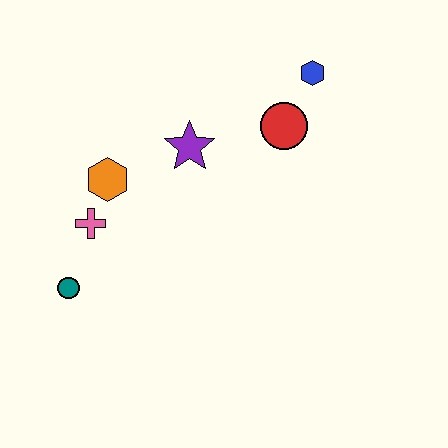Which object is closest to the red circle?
The blue hexagon is closest to the red circle.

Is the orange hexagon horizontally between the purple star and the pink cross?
Yes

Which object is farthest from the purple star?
The teal circle is farthest from the purple star.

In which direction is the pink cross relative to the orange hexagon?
The pink cross is below the orange hexagon.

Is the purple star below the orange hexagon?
No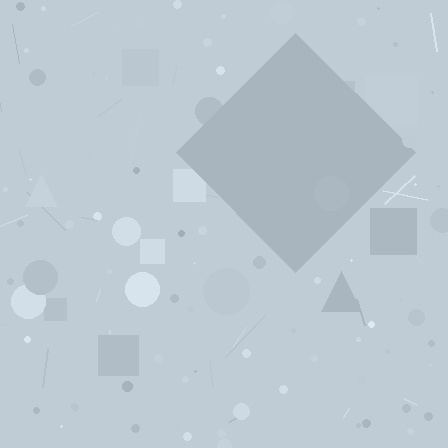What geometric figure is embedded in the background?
A diamond is embedded in the background.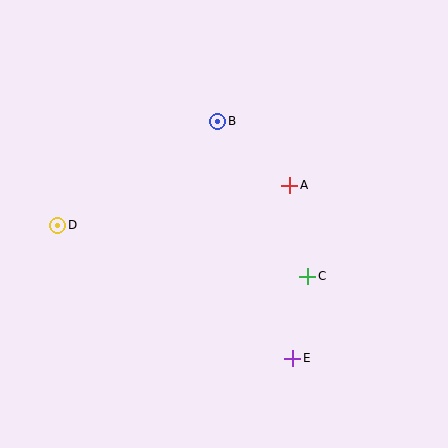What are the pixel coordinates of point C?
Point C is at (308, 276).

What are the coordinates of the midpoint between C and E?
The midpoint between C and E is at (300, 317).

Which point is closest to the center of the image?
Point A at (290, 185) is closest to the center.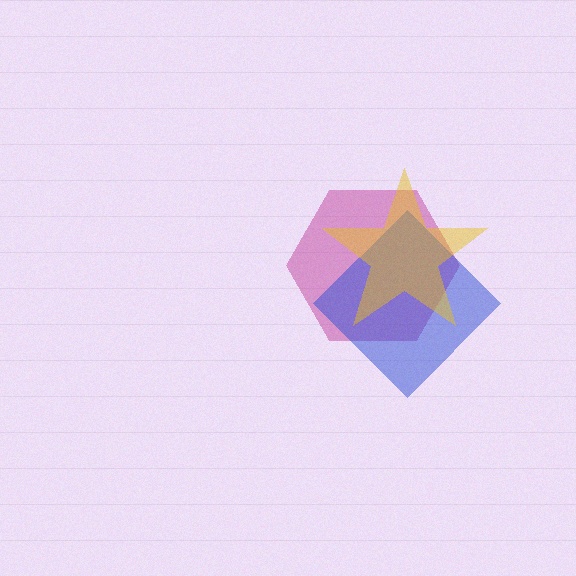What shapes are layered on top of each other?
The layered shapes are: a magenta hexagon, a blue diamond, a yellow star.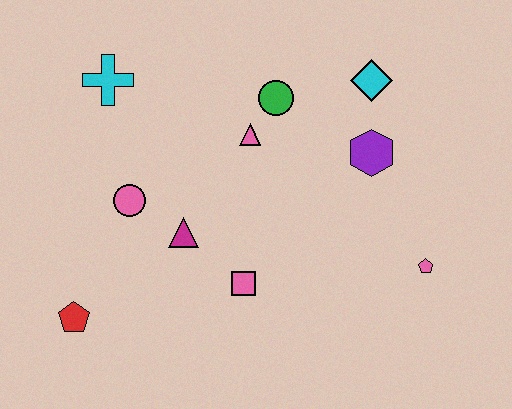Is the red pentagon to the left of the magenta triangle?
Yes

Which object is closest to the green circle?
The pink triangle is closest to the green circle.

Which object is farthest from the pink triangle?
The red pentagon is farthest from the pink triangle.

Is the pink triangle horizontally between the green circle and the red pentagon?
Yes